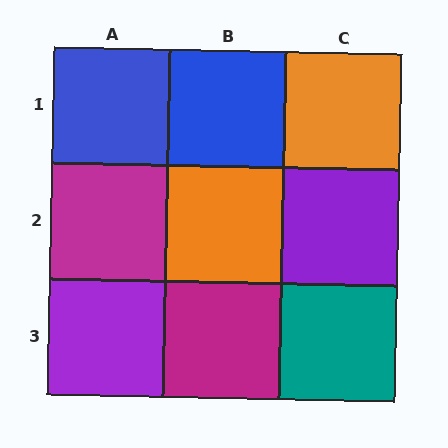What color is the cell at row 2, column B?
Orange.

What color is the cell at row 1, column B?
Blue.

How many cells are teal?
1 cell is teal.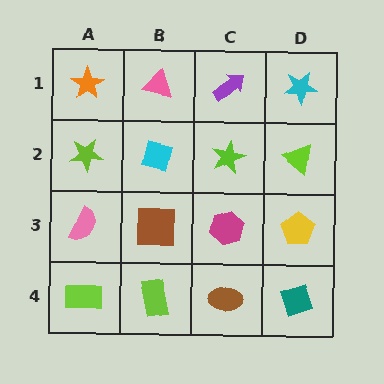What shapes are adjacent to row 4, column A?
A pink semicircle (row 3, column A), a lime rectangle (row 4, column B).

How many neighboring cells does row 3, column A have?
3.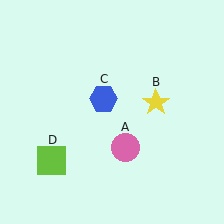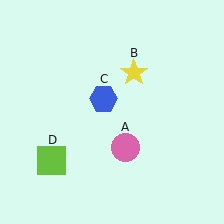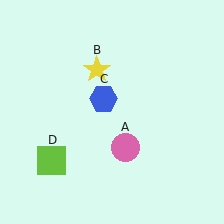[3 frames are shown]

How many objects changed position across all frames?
1 object changed position: yellow star (object B).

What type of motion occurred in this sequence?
The yellow star (object B) rotated counterclockwise around the center of the scene.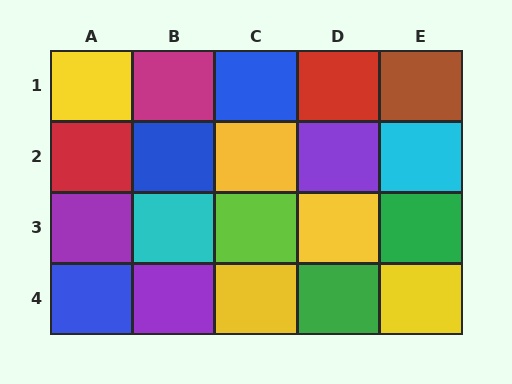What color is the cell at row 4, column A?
Blue.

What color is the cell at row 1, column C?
Blue.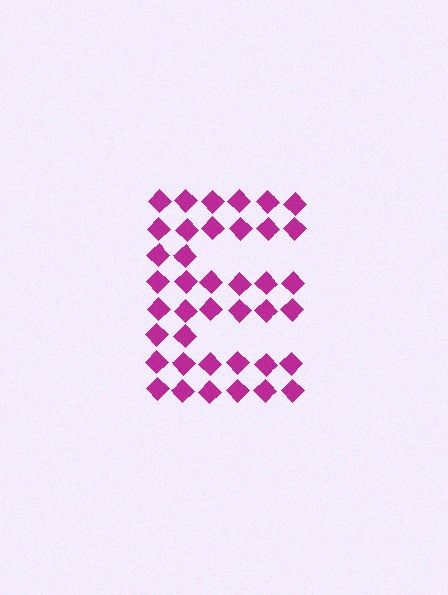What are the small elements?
The small elements are diamonds.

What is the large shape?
The large shape is the letter E.